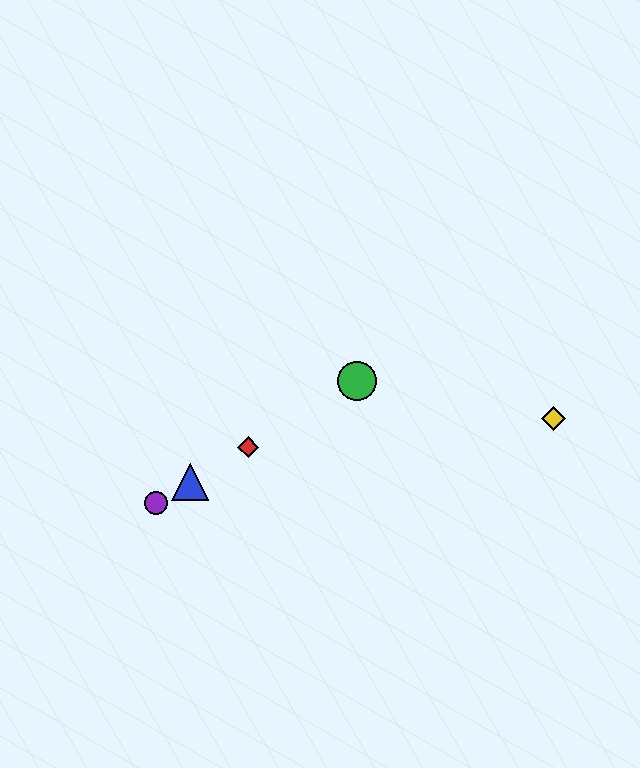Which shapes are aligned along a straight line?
The red diamond, the blue triangle, the green circle, the purple circle are aligned along a straight line.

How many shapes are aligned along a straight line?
4 shapes (the red diamond, the blue triangle, the green circle, the purple circle) are aligned along a straight line.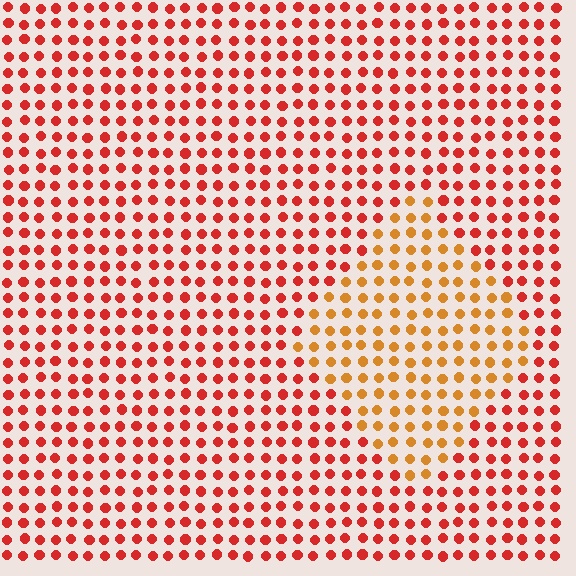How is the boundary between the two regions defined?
The boundary is defined purely by a slight shift in hue (about 33 degrees). Spacing, size, and orientation are identical on both sides.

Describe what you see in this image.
The image is filled with small red elements in a uniform arrangement. A diamond-shaped region is visible where the elements are tinted to a slightly different hue, forming a subtle color boundary.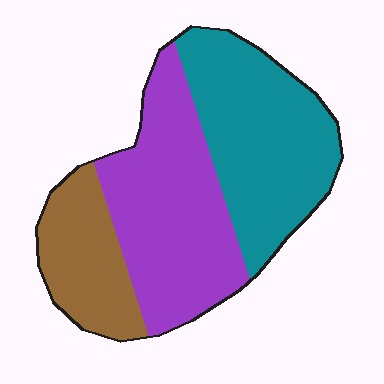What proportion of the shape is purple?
Purple covers about 40% of the shape.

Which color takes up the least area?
Brown, at roughly 20%.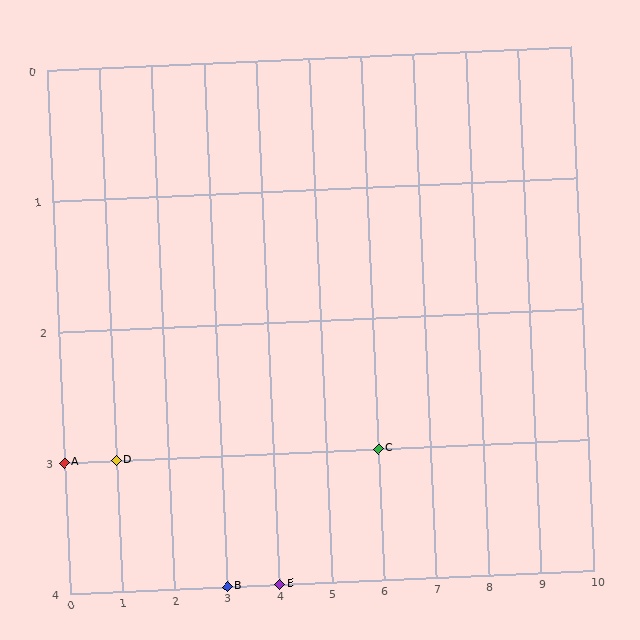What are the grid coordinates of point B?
Point B is at grid coordinates (3, 4).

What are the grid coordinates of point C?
Point C is at grid coordinates (6, 3).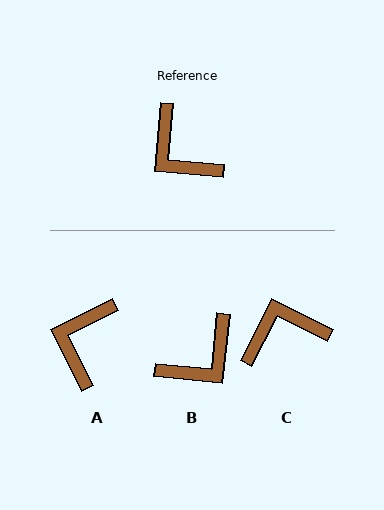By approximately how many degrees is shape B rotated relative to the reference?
Approximately 89 degrees counter-clockwise.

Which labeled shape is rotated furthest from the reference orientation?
C, about 112 degrees away.